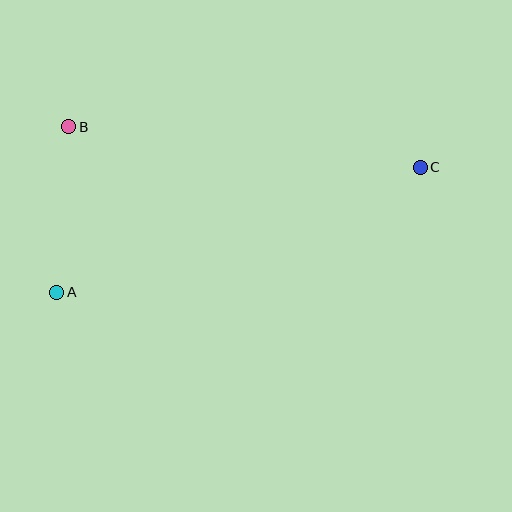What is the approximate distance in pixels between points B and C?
The distance between B and C is approximately 354 pixels.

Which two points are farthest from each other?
Points A and C are farthest from each other.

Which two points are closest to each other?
Points A and B are closest to each other.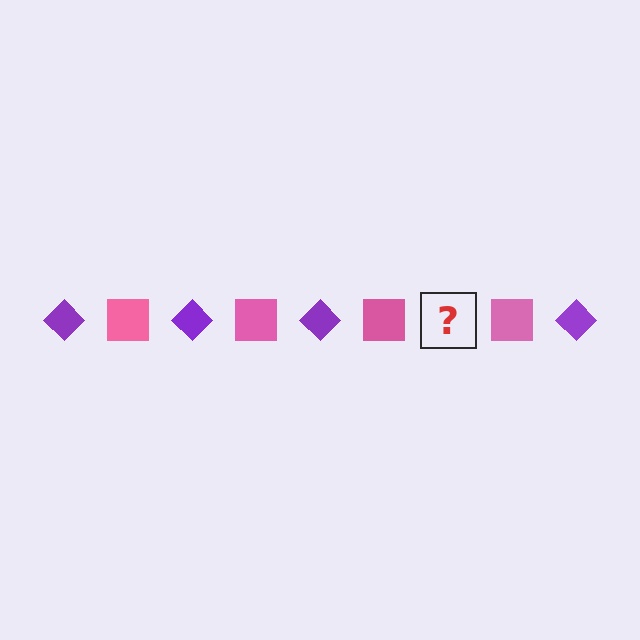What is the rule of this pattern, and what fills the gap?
The rule is that the pattern alternates between purple diamond and pink square. The gap should be filled with a purple diamond.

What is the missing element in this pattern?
The missing element is a purple diamond.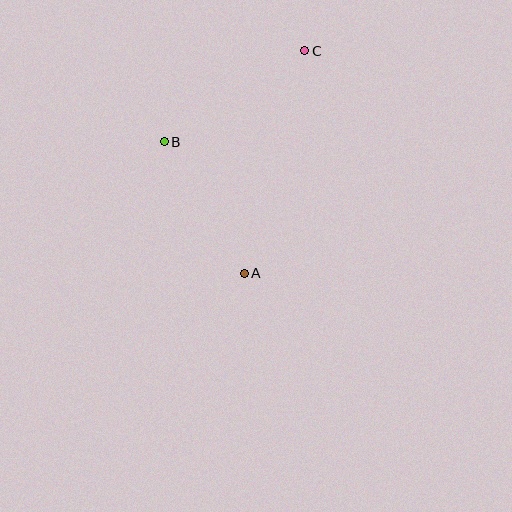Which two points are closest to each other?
Points A and B are closest to each other.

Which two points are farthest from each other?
Points A and C are farthest from each other.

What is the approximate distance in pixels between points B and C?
The distance between B and C is approximately 167 pixels.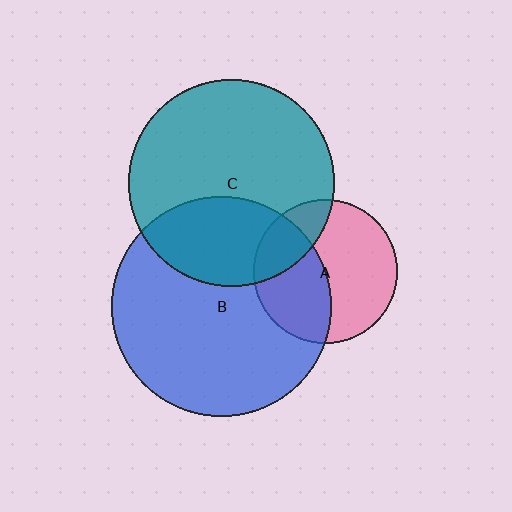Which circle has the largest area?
Circle B (blue).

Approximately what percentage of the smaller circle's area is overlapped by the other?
Approximately 45%.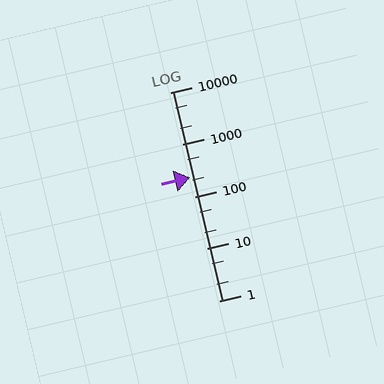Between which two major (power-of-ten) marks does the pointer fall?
The pointer is between 100 and 1000.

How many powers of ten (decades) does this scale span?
The scale spans 4 decades, from 1 to 10000.